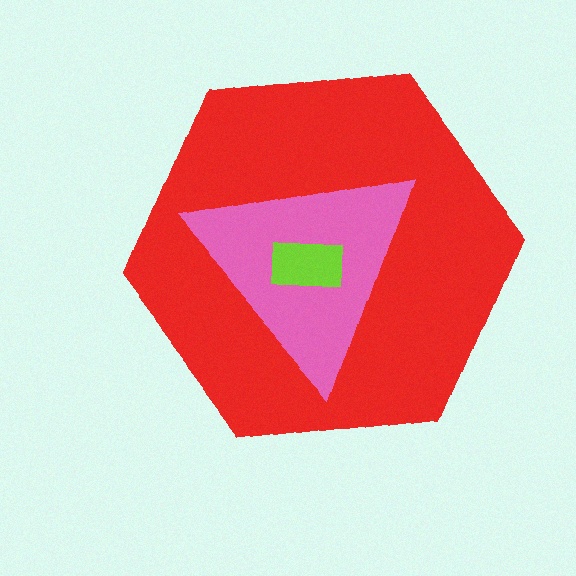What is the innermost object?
The lime rectangle.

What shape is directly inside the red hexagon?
The pink triangle.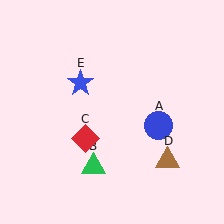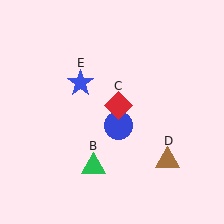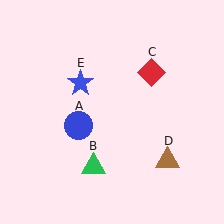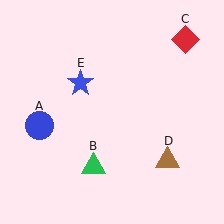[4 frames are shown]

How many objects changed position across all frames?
2 objects changed position: blue circle (object A), red diamond (object C).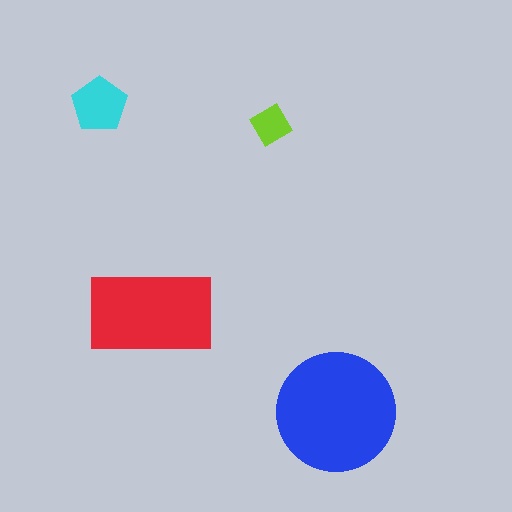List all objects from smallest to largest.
The lime diamond, the cyan pentagon, the red rectangle, the blue circle.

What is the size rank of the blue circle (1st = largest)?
1st.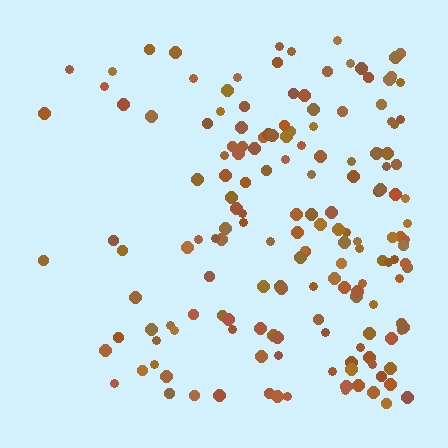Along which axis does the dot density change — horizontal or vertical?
Horizontal.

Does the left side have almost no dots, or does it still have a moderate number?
Still a moderate number, just noticeably fewer than the right.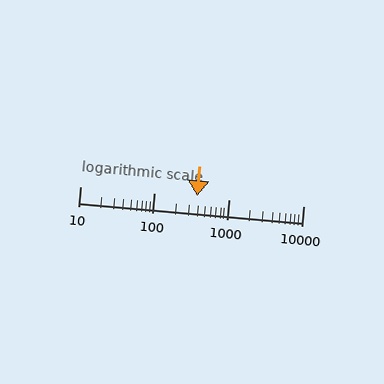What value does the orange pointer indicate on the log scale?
The pointer indicates approximately 380.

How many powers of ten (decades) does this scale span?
The scale spans 3 decades, from 10 to 10000.